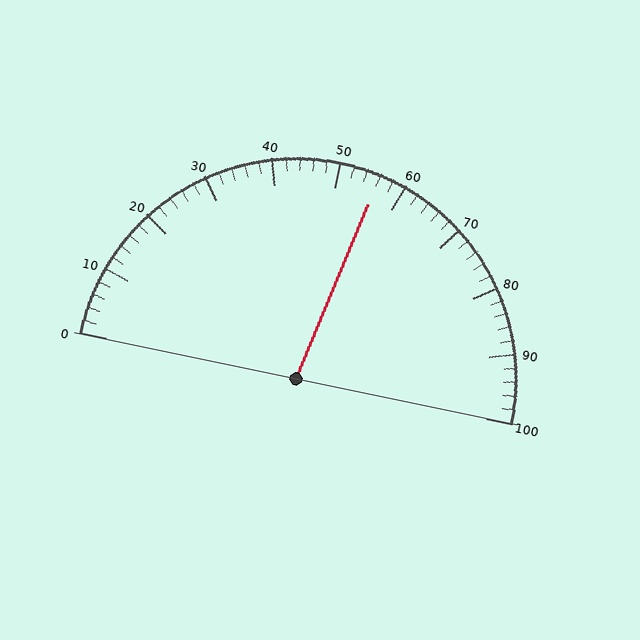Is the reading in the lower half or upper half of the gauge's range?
The reading is in the upper half of the range (0 to 100).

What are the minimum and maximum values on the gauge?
The gauge ranges from 0 to 100.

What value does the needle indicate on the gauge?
The needle indicates approximately 56.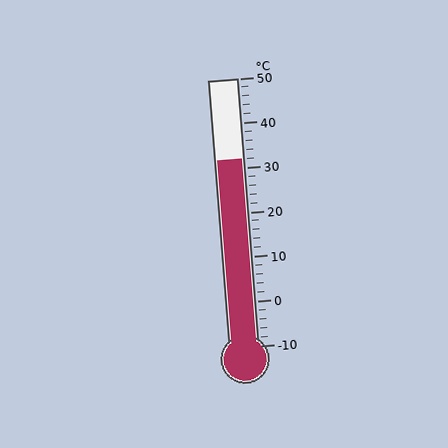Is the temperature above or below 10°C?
The temperature is above 10°C.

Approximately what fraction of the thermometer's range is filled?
The thermometer is filled to approximately 70% of its range.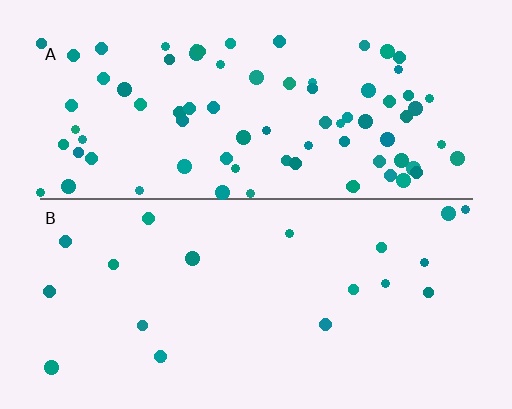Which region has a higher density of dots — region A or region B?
A (the top).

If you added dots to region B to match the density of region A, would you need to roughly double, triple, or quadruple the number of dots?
Approximately quadruple.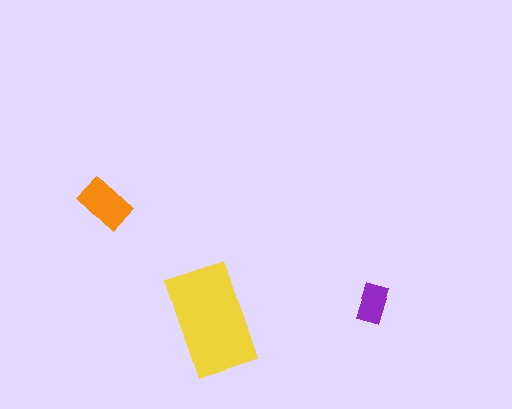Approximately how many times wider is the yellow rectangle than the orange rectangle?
About 2 times wider.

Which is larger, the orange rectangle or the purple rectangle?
The orange one.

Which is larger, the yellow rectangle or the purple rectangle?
The yellow one.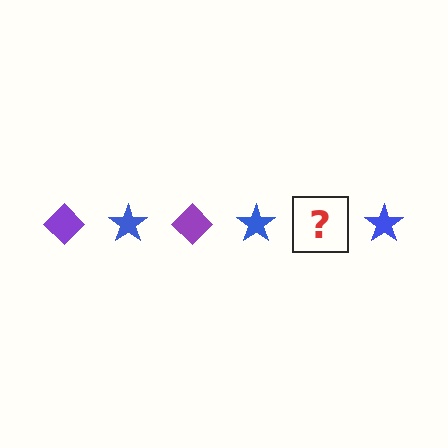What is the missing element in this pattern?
The missing element is a purple diamond.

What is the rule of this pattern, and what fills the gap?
The rule is that the pattern alternates between purple diamond and blue star. The gap should be filled with a purple diamond.